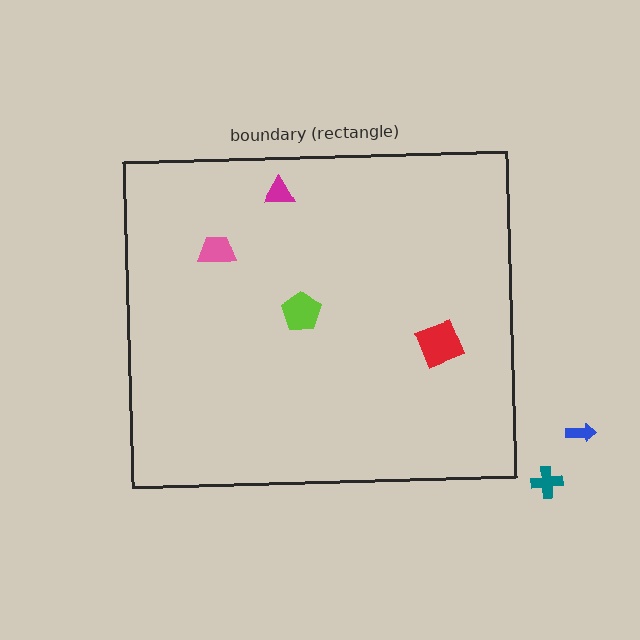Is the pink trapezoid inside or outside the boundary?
Inside.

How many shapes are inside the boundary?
4 inside, 2 outside.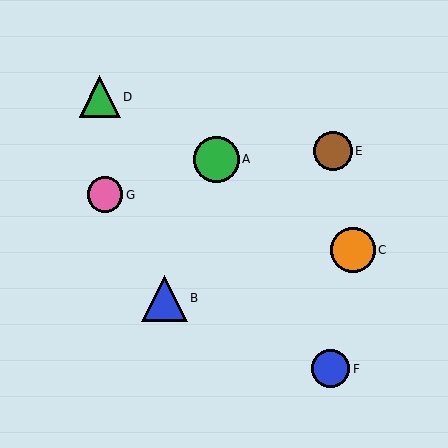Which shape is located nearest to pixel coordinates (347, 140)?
The brown circle (labeled E) at (333, 151) is nearest to that location.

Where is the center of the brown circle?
The center of the brown circle is at (333, 151).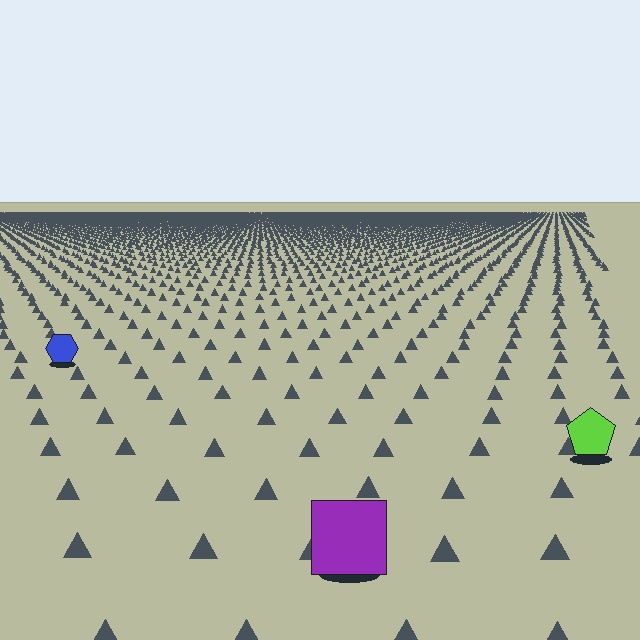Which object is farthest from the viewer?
The blue hexagon is farthest from the viewer. It appears smaller and the ground texture around it is denser.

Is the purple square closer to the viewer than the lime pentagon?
Yes. The purple square is closer — you can tell from the texture gradient: the ground texture is coarser near it.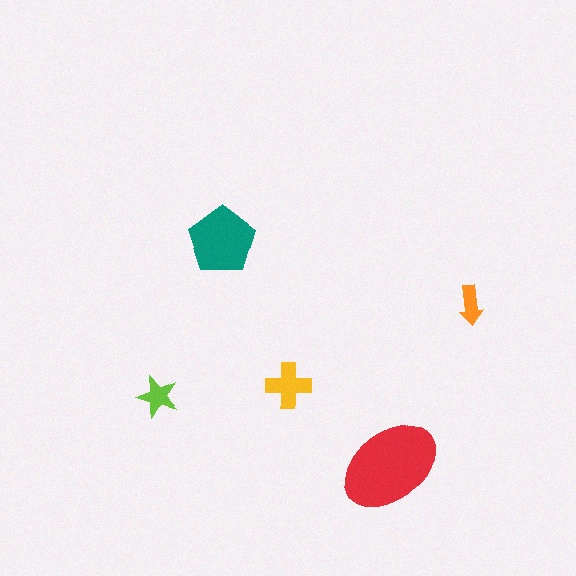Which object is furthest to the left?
The lime star is leftmost.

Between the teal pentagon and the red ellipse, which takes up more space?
The red ellipse.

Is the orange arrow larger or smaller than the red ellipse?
Smaller.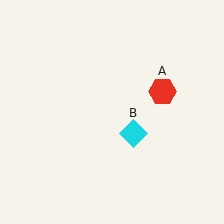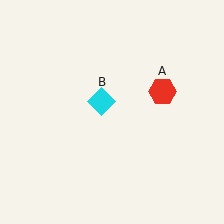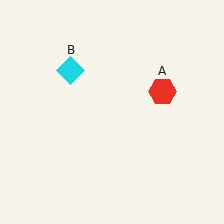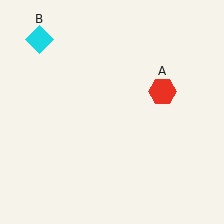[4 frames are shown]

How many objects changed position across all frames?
1 object changed position: cyan diamond (object B).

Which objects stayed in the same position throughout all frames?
Red hexagon (object A) remained stationary.